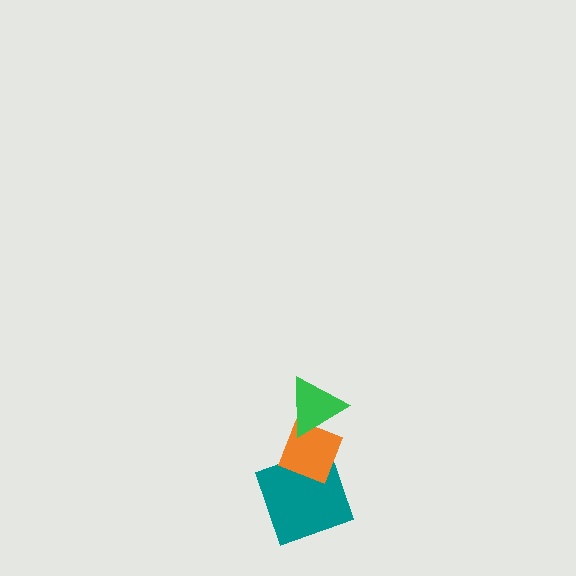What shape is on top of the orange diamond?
The green triangle is on top of the orange diamond.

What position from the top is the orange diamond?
The orange diamond is 2nd from the top.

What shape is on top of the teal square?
The orange diamond is on top of the teal square.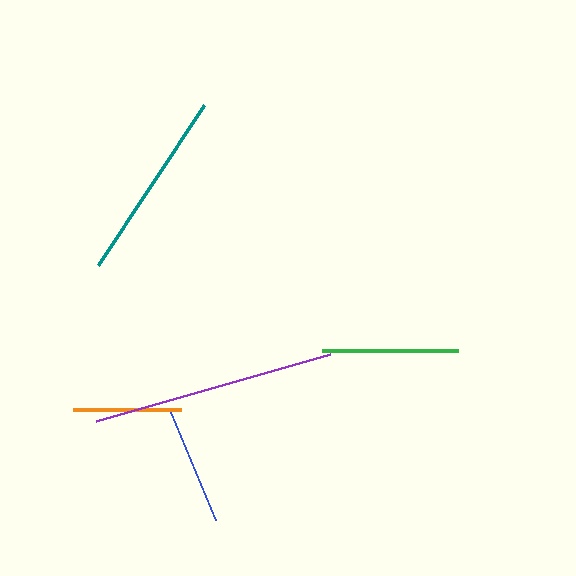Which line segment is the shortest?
The orange line is the shortest at approximately 107 pixels.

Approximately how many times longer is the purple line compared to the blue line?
The purple line is approximately 2.1 times the length of the blue line.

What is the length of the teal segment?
The teal segment is approximately 192 pixels long.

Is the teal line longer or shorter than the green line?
The teal line is longer than the green line.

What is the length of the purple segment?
The purple segment is approximately 243 pixels long.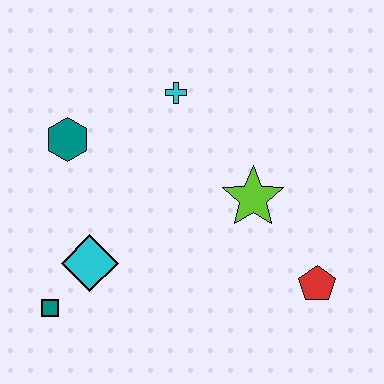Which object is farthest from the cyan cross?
The teal square is farthest from the cyan cross.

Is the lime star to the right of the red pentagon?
No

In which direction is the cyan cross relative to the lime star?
The cyan cross is above the lime star.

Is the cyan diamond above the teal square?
Yes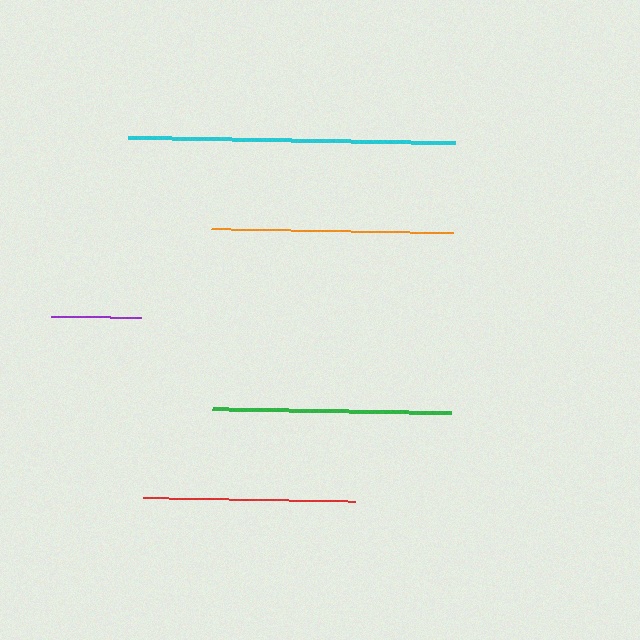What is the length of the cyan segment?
The cyan segment is approximately 326 pixels long.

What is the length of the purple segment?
The purple segment is approximately 90 pixels long.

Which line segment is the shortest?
The purple line is the shortest at approximately 90 pixels.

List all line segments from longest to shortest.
From longest to shortest: cyan, orange, green, red, purple.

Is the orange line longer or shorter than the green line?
The orange line is longer than the green line.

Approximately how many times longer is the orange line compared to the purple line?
The orange line is approximately 2.7 times the length of the purple line.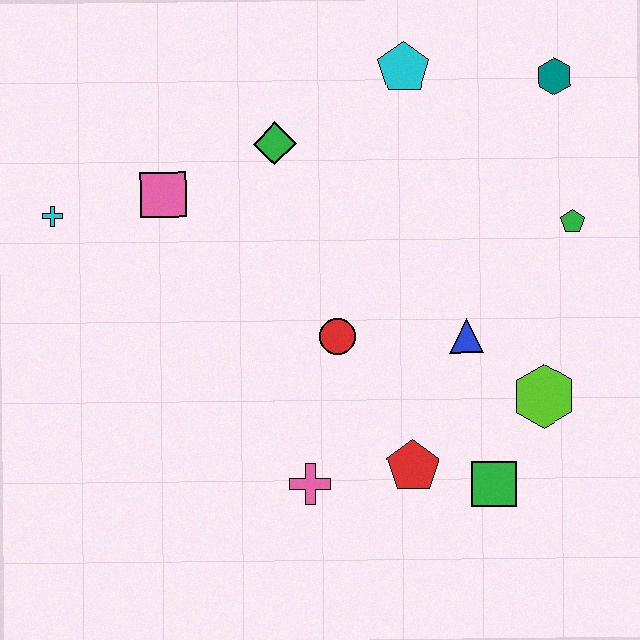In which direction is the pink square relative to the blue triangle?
The pink square is to the left of the blue triangle.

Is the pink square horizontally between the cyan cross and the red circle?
Yes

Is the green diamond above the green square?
Yes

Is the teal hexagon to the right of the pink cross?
Yes